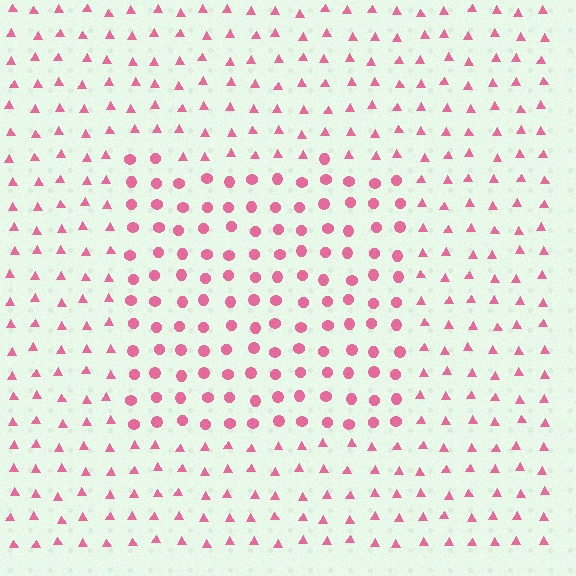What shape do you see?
I see a rectangle.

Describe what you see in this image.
The image is filled with small pink elements arranged in a uniform grid. A rectangle-shaped region contains circles, while the surrounding area contains triangles. The boundary is defined purely by the change in element shape.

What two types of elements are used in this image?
The image uses circles inside the rectangle region and triangles outside it.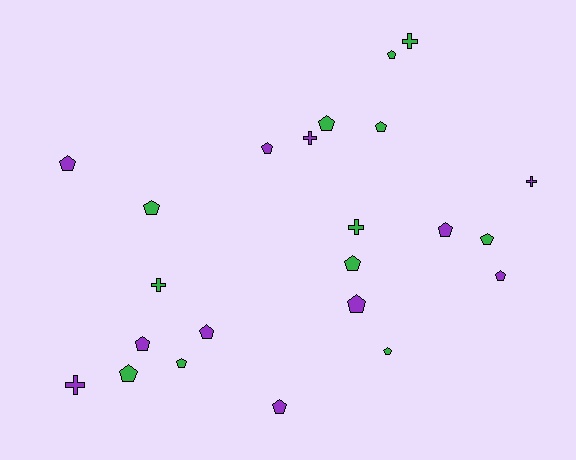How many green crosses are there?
There are 3 green crosses.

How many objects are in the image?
There are 23 objects.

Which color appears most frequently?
Green, with 12 objects.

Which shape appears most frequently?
Pentagon, with 17 objects.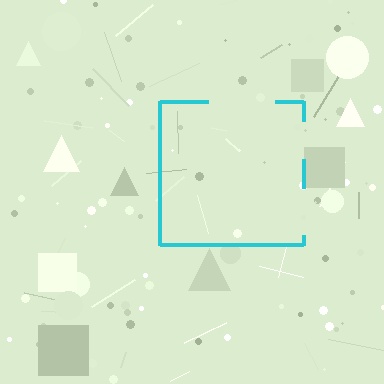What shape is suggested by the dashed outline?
The dashed outline suggests a square.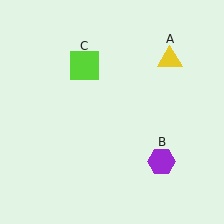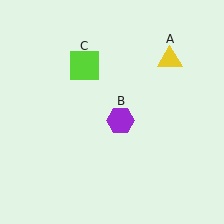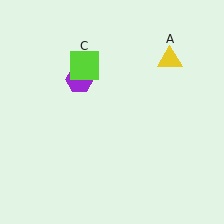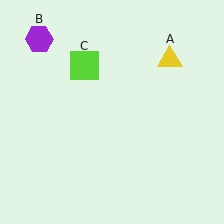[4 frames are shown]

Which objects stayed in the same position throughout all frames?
Yellow triangle (object A) and lime square (object C) remained stationary.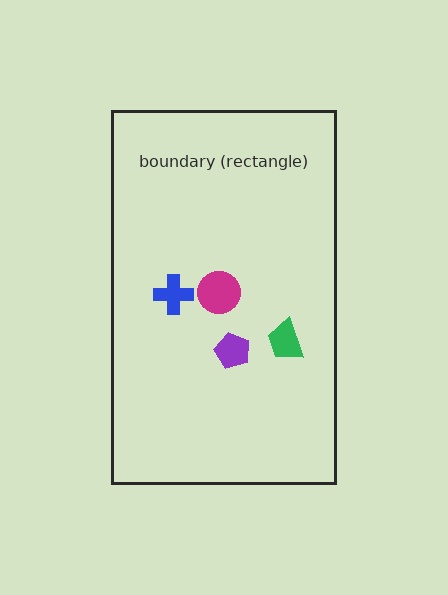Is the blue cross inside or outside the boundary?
Inside.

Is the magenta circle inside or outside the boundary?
Inside.